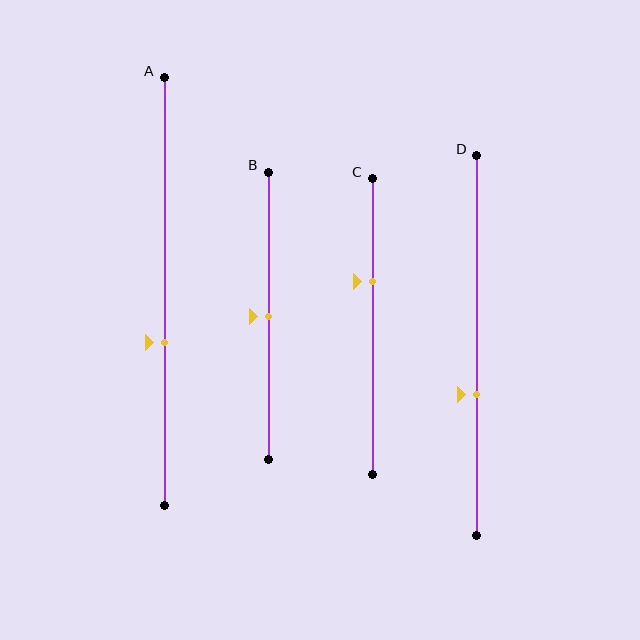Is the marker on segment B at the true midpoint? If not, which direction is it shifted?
Yes, the marker on segment B is at the true midpoint.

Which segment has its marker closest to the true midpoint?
Segment B has its marker closest to the true midpoint.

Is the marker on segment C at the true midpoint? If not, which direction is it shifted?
No, the marker on segment C is shifted upward by about 15% of the segment length.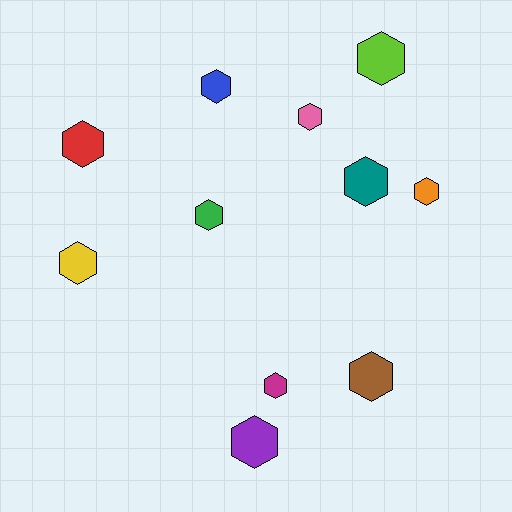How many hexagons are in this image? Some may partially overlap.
There are 11 hexagons.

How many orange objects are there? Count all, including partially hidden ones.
There is 1 orange object.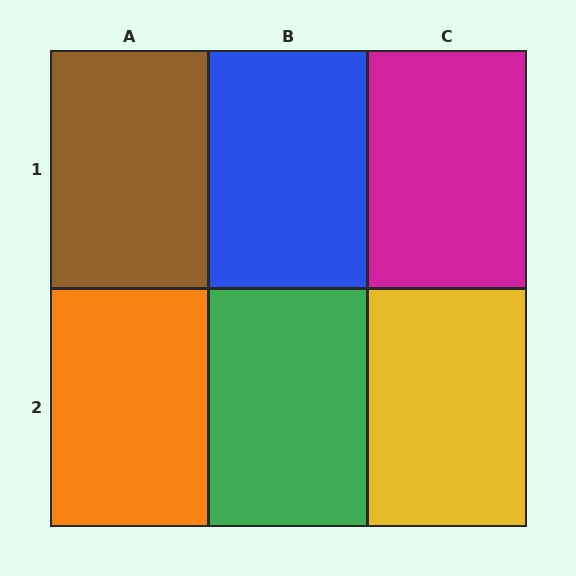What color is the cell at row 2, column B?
Green.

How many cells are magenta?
1 cell is magenta.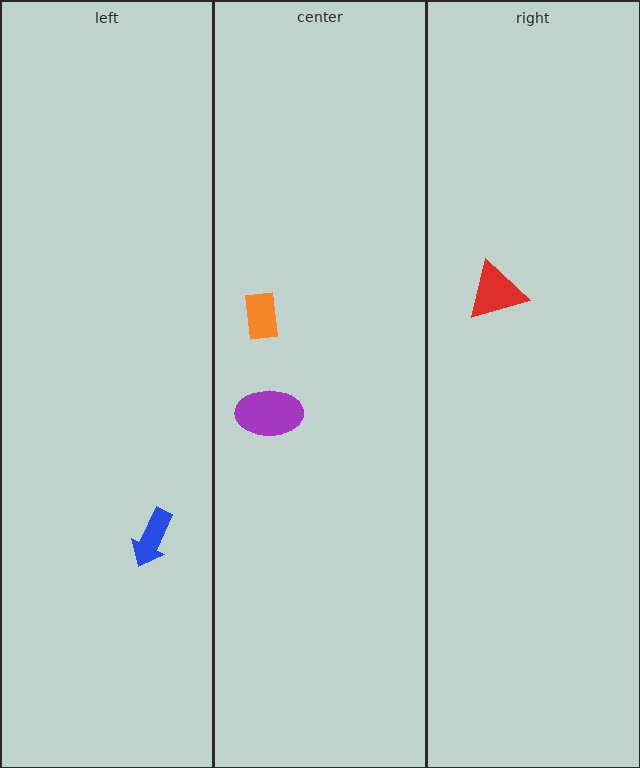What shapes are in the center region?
The orange rectangle, the purple ellipse.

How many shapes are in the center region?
2.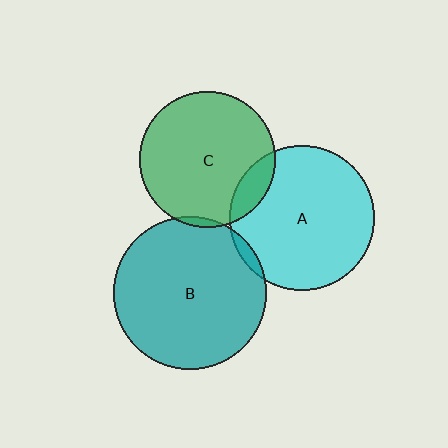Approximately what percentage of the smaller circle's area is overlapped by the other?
Approximately 5%.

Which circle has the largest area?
Circle B (teal).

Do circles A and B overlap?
Yes.